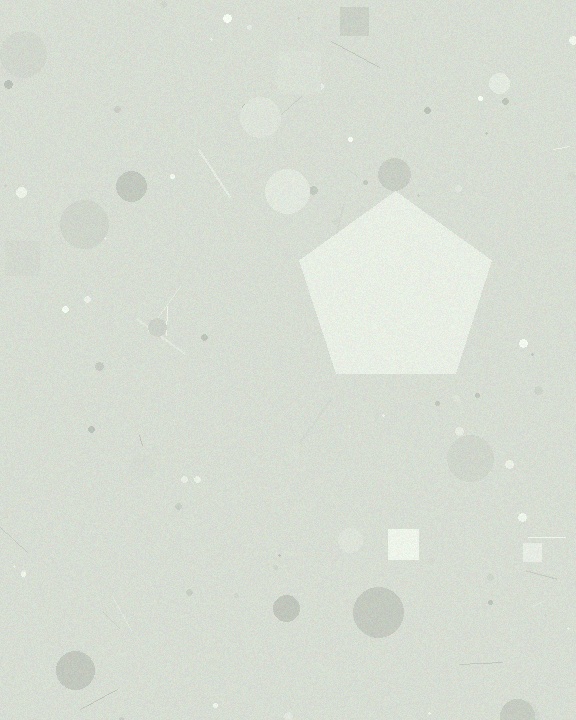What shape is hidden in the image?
A pentagon is hidden in the image.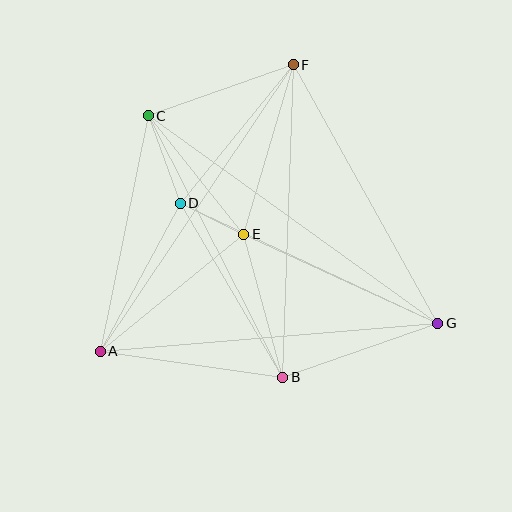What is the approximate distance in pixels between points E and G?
The distance between E and G is approximately 213 pixels.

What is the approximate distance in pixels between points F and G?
The distance between F and G is approximately 296 pixels.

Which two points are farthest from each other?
Points C and G are farthest from each other.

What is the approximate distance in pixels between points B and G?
The distance between B and G is approximately 165 pixels.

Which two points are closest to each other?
Points D and E are closest to each other.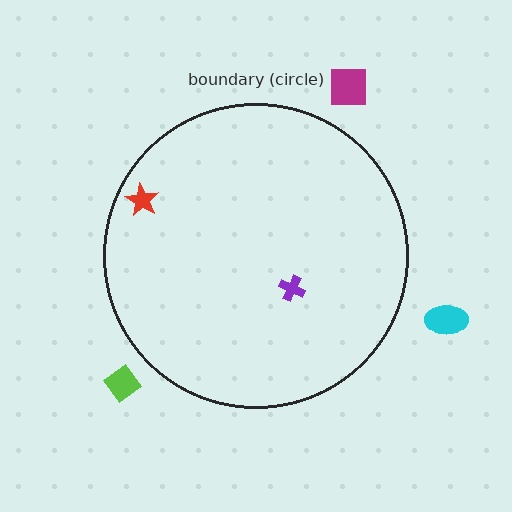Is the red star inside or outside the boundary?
Inside.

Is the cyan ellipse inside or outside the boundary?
Outside.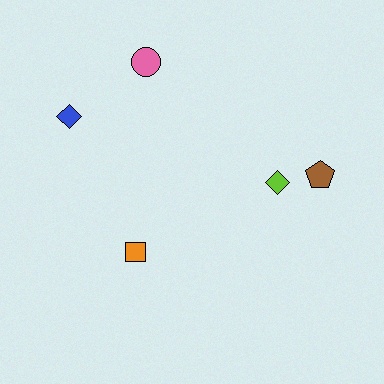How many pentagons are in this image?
There is 1 pentagon.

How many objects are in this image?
There are 5 objects.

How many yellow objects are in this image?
There are no yellow objects.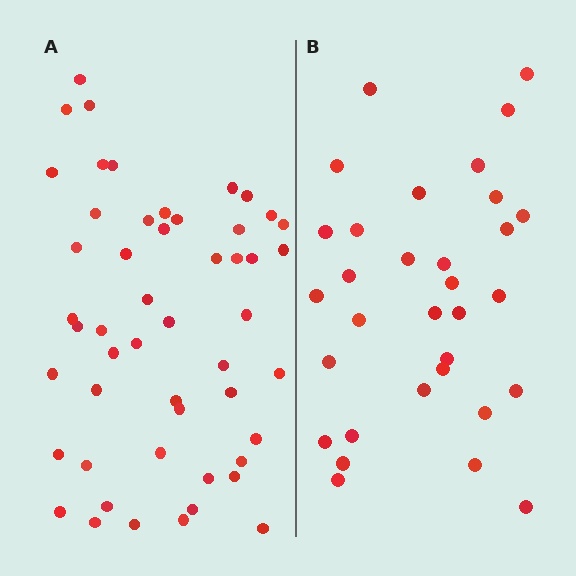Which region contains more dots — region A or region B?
Region A (the left region) has more dots.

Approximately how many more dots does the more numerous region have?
Region A has approximately 20 more dots than region B.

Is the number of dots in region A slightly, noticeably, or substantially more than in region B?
Region A has substantially more. The ratio is roughly 1.6 to 1.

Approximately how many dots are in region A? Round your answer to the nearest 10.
About 50 dots. (The exact count is 51, which rounds to 50.)